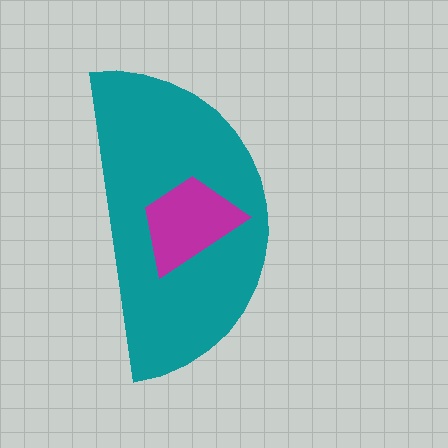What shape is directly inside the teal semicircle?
The magenta trapezoid.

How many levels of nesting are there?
2.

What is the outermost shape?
The teal semicircle.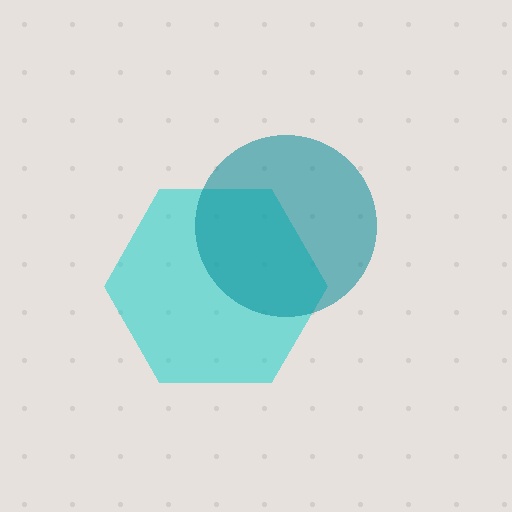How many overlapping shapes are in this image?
There are 2 overlapping shapes in the image.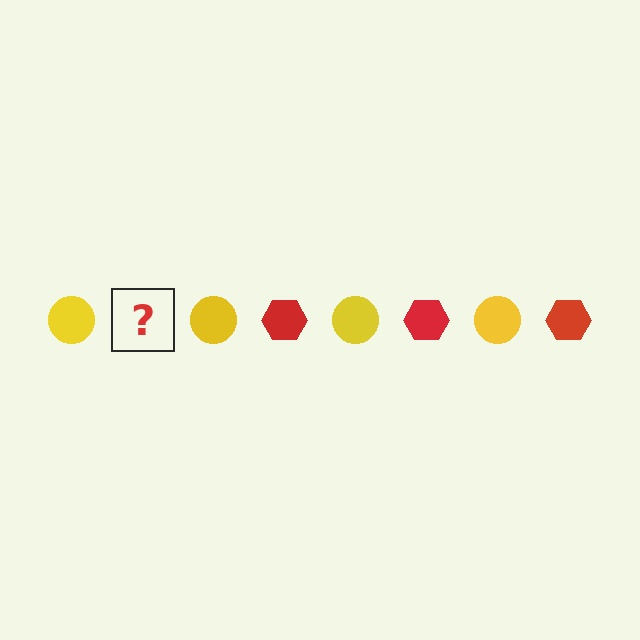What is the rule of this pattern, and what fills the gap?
The rule is that the pattern alternates between yellow circle and red hexagon. The gap should be filled with a red hexagon.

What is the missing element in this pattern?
The missing element is a red hexagon.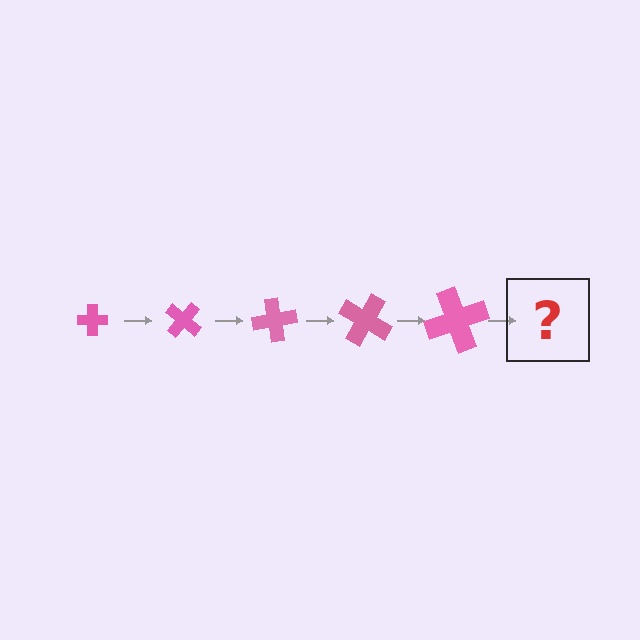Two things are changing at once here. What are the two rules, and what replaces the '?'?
The two rules are that the cross grows larger each step and it rotates 40 degrees each step. The '?' should be a cross, larger than the previous one and rotated 200 degrees from the start.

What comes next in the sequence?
The next element should be a cross, larger than the previous one and rotated 200 degrees from the start.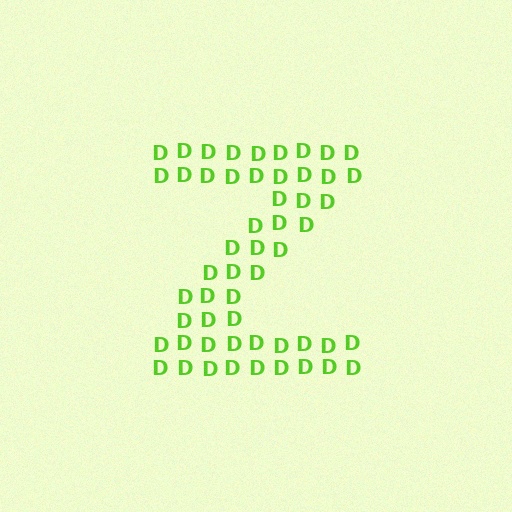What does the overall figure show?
The overall figure shows the letter Z.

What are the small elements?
The small elements are letter D's.